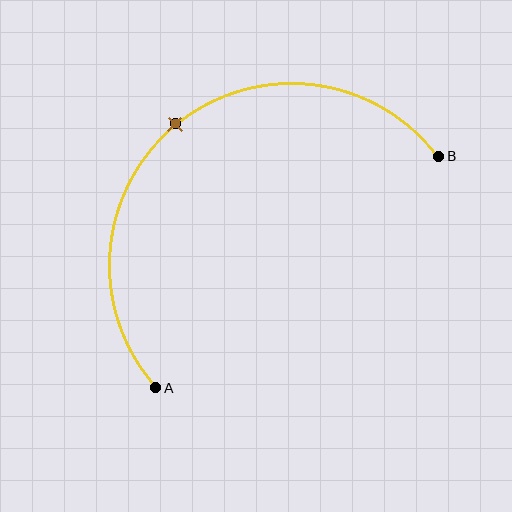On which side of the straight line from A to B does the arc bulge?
The arc bulges above and to the left of the straight line connecting A and B.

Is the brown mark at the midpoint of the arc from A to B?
Yes. The brown mark lies on the arc at equal arc-length from both A and B — it is the arc midpoint.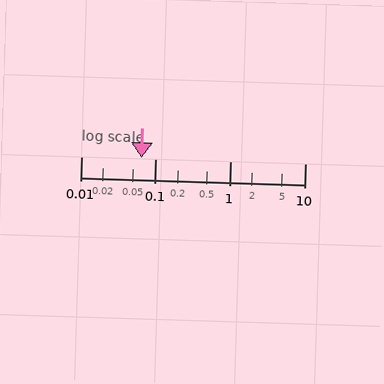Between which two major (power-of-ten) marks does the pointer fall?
The pointer is between 0.01 and 0.1.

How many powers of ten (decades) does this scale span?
The scale spans 3 decades, from 0.01 to 10.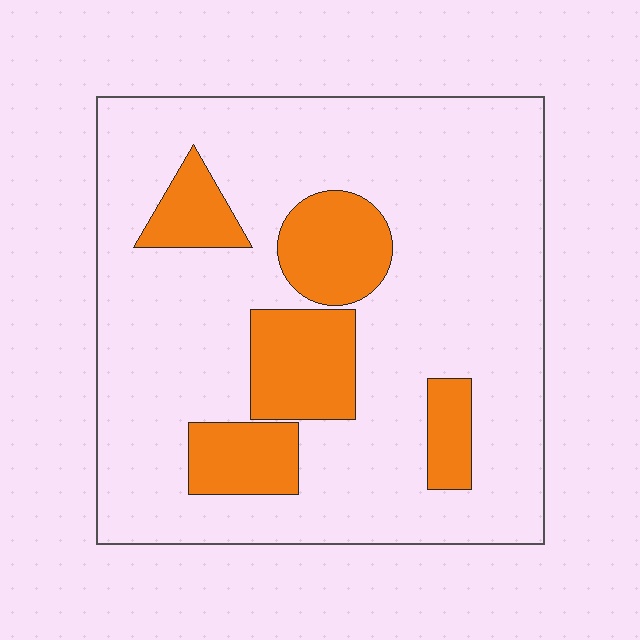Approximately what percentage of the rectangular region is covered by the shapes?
Approximately 20%.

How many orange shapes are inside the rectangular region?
5.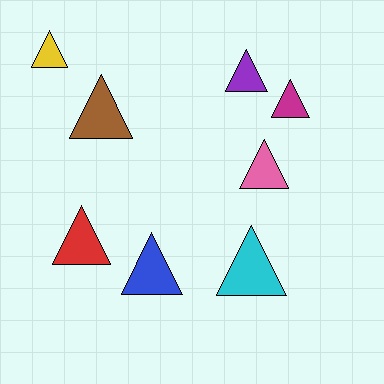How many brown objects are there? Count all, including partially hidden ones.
There is 1 brown object.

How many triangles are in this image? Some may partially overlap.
There are 8 triangles.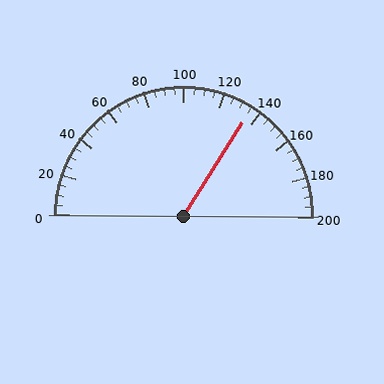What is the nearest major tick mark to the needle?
The nearest major tick mark is 140.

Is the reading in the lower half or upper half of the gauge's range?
The reading is in the upper half of the range (0 to 200).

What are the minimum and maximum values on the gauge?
The gauge ranges from 0 to 200.